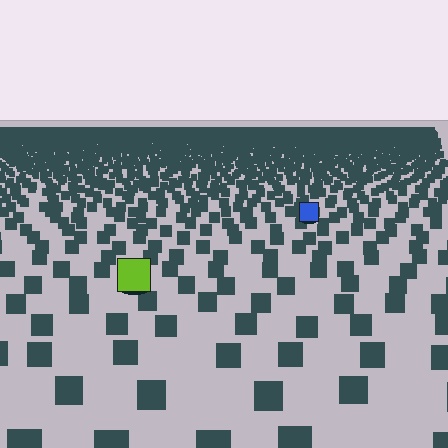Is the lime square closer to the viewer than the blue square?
Yes. The lime square is closer — you can tell from the texture gradient: the ground texture is coarser near it.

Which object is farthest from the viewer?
The blue square is farthest from the viewer. It appears smaller and the ground texture around it is denser.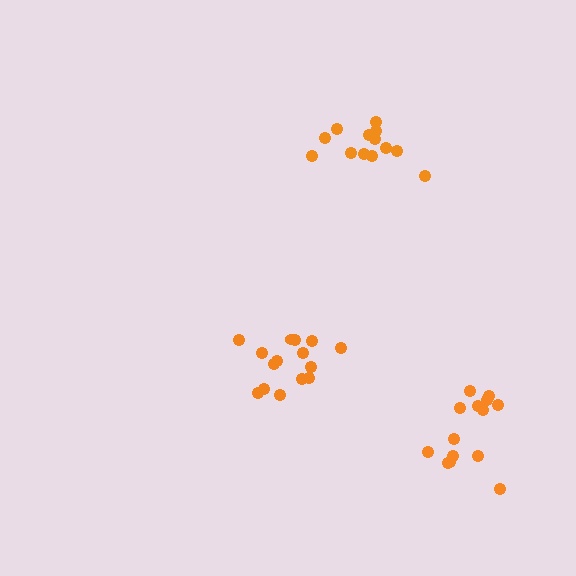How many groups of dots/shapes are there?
There are 3 groups.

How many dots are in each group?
Group 1: 15 dots, Group 2: 13 dots, Group 3: 14 dots (42 total).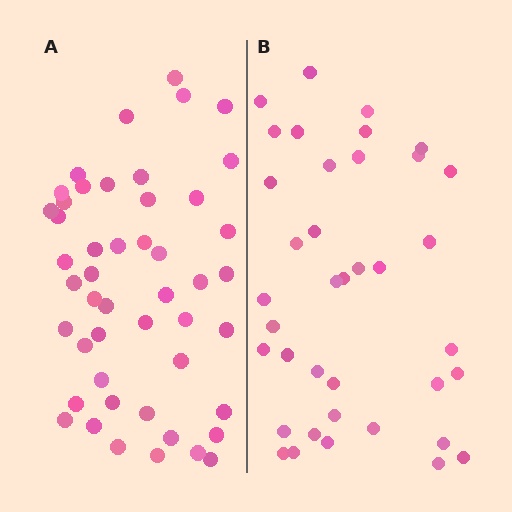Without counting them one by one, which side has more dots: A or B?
Region A (the left region) has more dots.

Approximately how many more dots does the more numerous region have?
Region A has roughly 10 or so more dots than region B.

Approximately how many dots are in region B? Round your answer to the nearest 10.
About 40 dots. (The exact count is 38, which rounds to 40.)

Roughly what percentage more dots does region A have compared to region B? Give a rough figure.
About 25% more.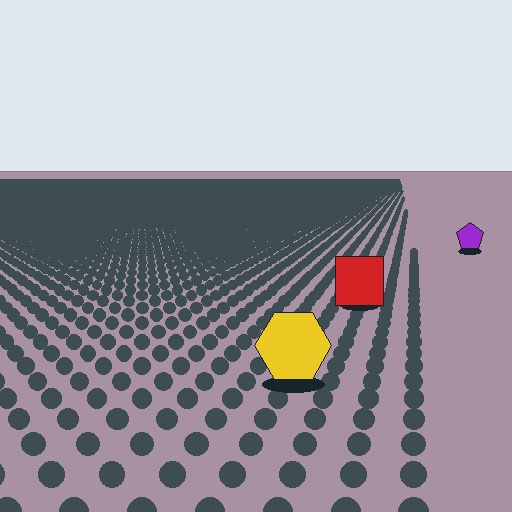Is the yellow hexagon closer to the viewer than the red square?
Yes. The yellow hexagon is closer — you can tell from the texture gradient: the ground texture is coarser near it.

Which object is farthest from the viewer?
The purple pentagon is farthest from the viewer. It appears smaller and the ground texture around it is denser.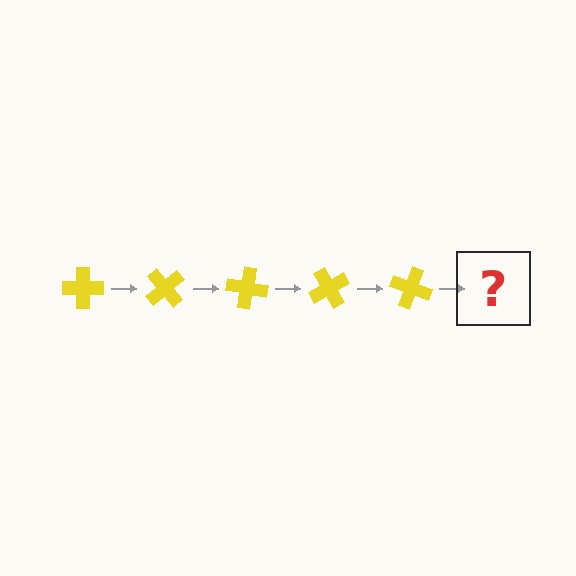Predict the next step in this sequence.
The next step is a yellow cross rotated 250 degrees.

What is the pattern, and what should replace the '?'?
The pattern is that the cross rotates 50 degrees each step. The '?' should be a yellow cross rotated 250 degrees.